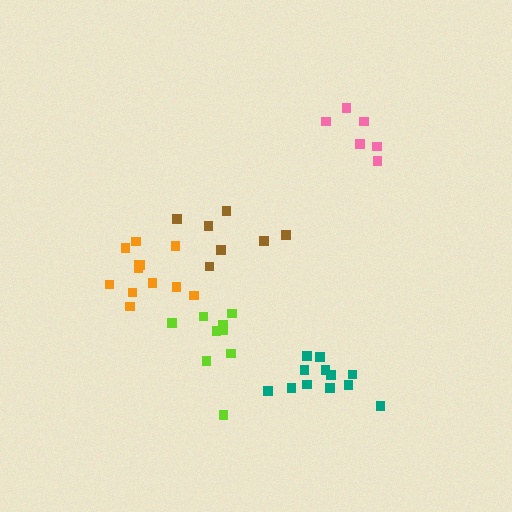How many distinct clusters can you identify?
There are 5 distinct clusters.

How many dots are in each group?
Group 1: 12 dots, Group 2: 12 dots, Group 3: 6 dots, Group 4: 9 dots, Group 5: 7 dots (46 total).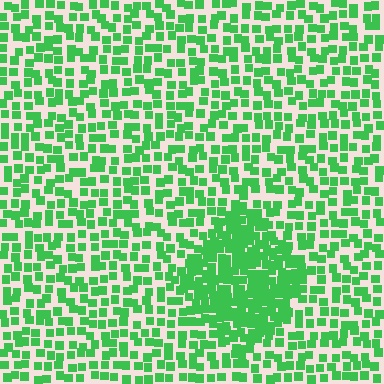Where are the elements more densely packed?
The elements are more densely packed inside the diamond boundary.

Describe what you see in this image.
The image contains small green elements arranged at two different densities. A diamond-shaped region is visible where the elements are more densely packed than the surrounding area.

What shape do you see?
I see a diamond.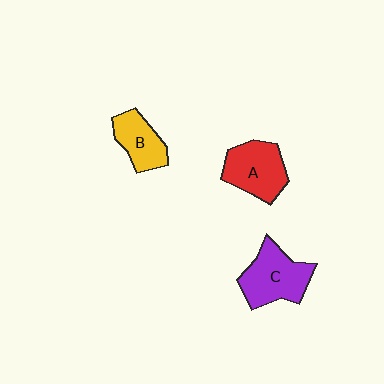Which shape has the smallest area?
Shape B (yellow).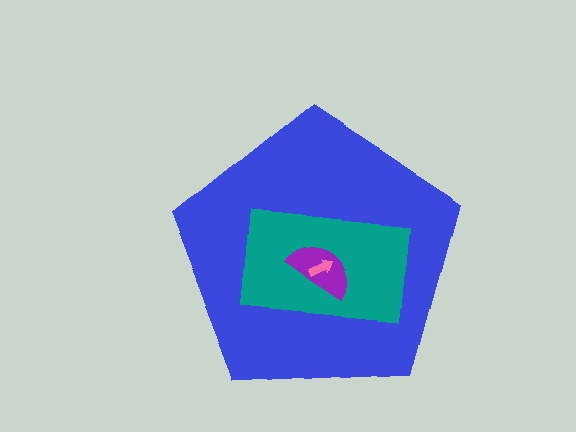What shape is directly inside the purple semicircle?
The pink arrow.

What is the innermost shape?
The pink arrow.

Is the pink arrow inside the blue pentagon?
Yes.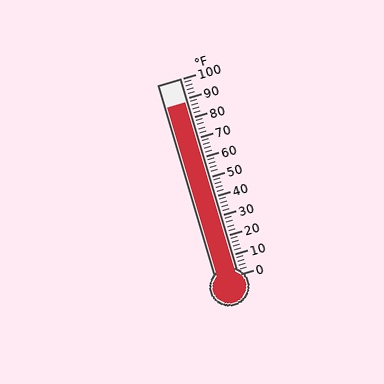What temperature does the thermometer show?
The thermometer shows approximately 88°F.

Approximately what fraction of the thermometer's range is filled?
The thermometer is filled to approximately 90% of its range.